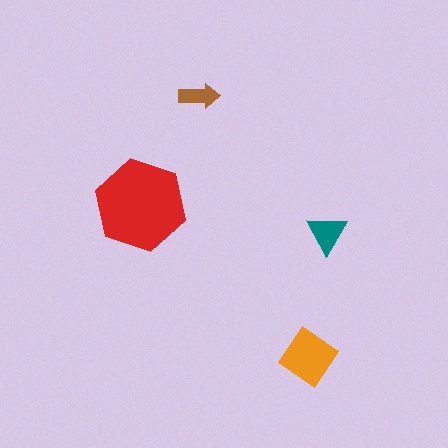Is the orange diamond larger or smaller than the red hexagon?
Smaller.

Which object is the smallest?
The brown arrow.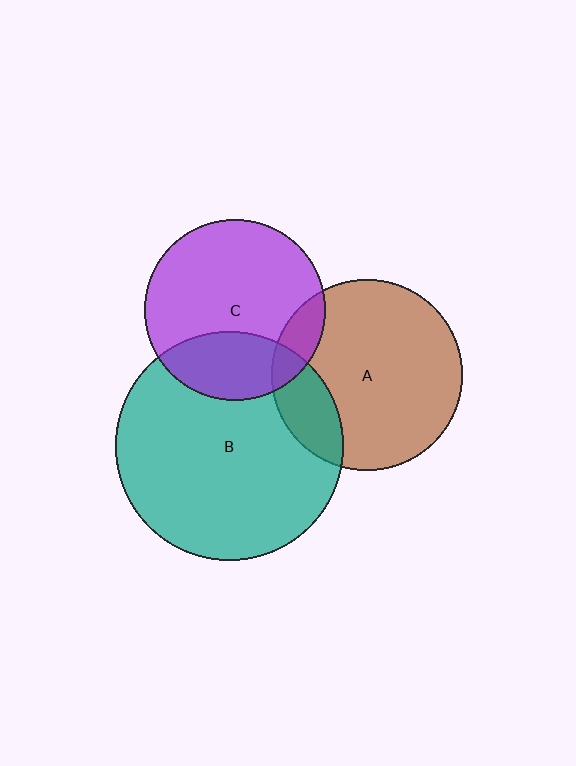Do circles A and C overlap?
Yes.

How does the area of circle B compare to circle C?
Approximately 1.6 times.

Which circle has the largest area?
Circle B (teal).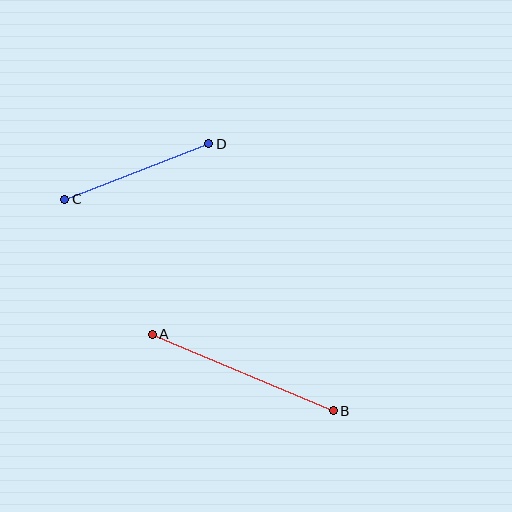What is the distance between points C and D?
The distance is approximately 155 pixels.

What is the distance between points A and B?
The distance is approximately 197 pixels.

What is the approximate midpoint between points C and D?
The midpoint is at approximately (137, 171) pixels.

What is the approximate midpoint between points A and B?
The midpoint is at approximately (243, 372) pixels.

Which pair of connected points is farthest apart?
Points A and B are farthest apart.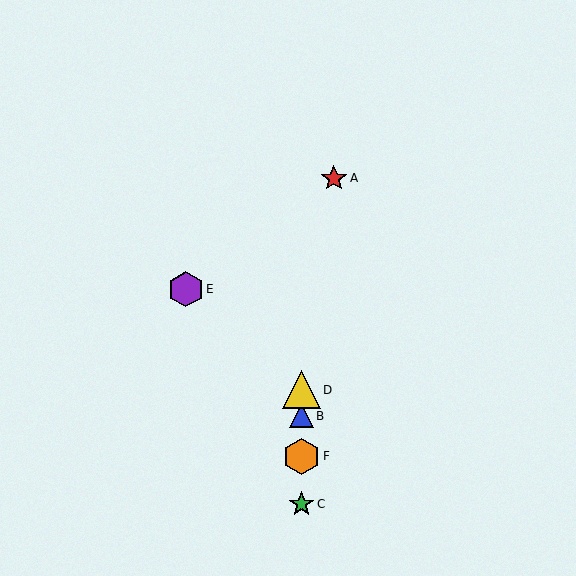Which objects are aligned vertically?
Objects B, C, D, F are aligned vertically.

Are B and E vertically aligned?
No, B is at x≈302 and E is at x≈186.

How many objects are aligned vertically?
4 objects (B, C, D, F) are aligned vertically.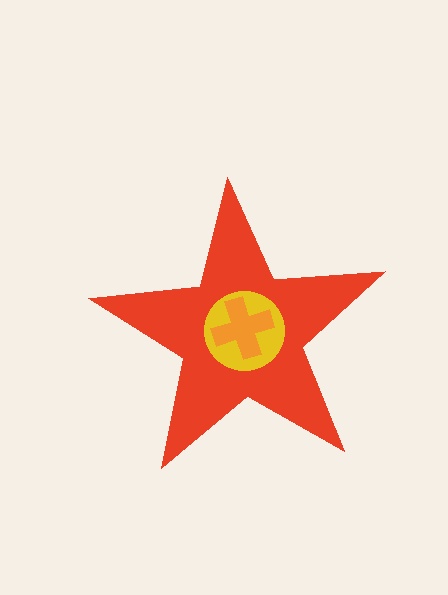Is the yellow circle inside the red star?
Yes.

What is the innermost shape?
The orange cross.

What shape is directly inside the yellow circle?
The orange cross.